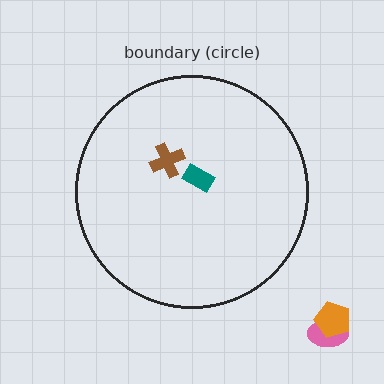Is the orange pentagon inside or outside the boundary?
Outside.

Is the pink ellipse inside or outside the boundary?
Outside.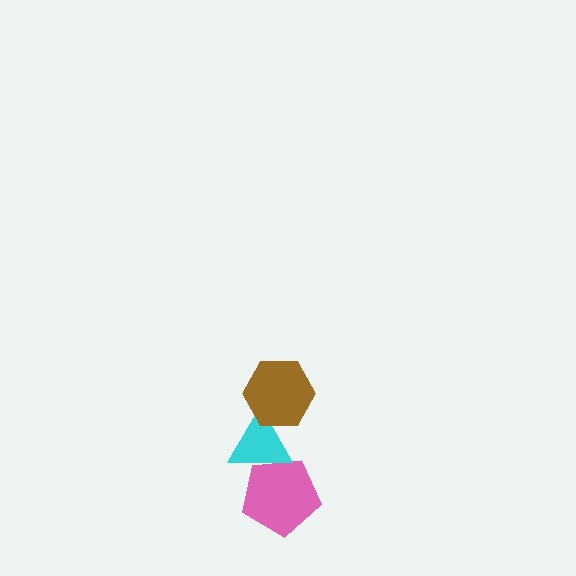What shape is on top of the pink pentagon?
The cyan triangle is on top of the pink pentagon.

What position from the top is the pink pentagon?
The pink pentagon is 3rd from the top.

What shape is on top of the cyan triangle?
The brown hexagon is on top of the cyan triangle.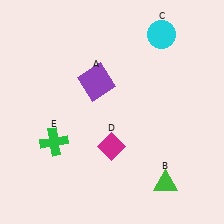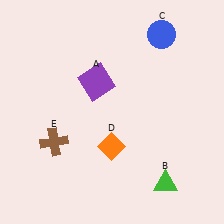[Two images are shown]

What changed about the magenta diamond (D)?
In Image 1, D is magenta. In Image 2, it changed to orange.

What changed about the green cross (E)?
In Image 1, E is green. In Image 2, it changed to brown.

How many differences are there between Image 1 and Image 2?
There are 3 differences between the two images.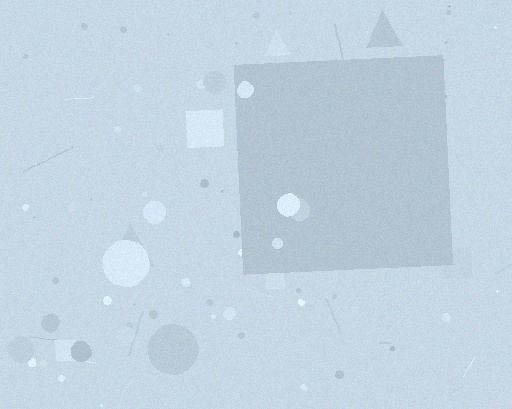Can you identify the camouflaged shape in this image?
The camouflaged shape is a square.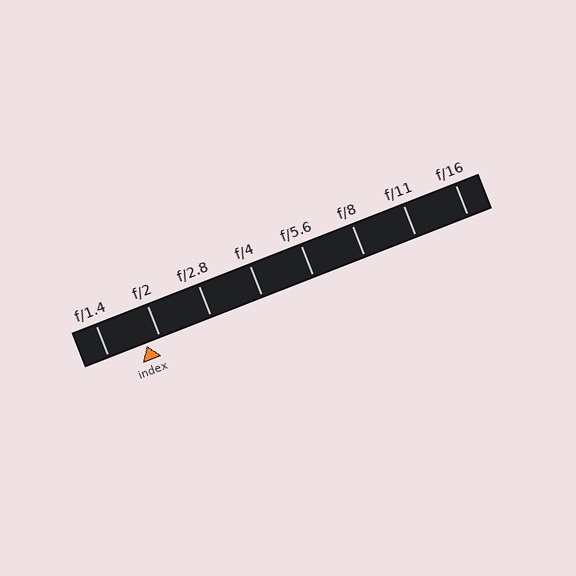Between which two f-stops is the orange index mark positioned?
The index mark is between f/1.4 and f/2.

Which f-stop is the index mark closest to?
The index mark is closest to f/2.